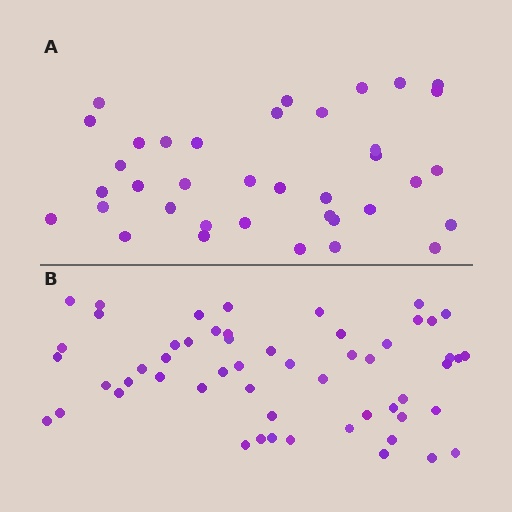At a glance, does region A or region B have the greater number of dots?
Region B (the bottom region) has more dots.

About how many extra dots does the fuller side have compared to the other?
Region B has approximately 20 more dots than region A.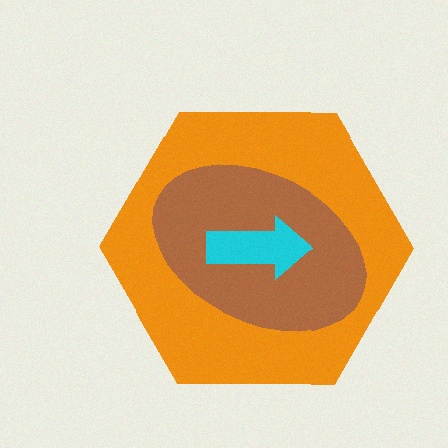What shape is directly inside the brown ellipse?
The cyan arrow.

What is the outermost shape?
The orange hexagon.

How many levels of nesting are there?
3.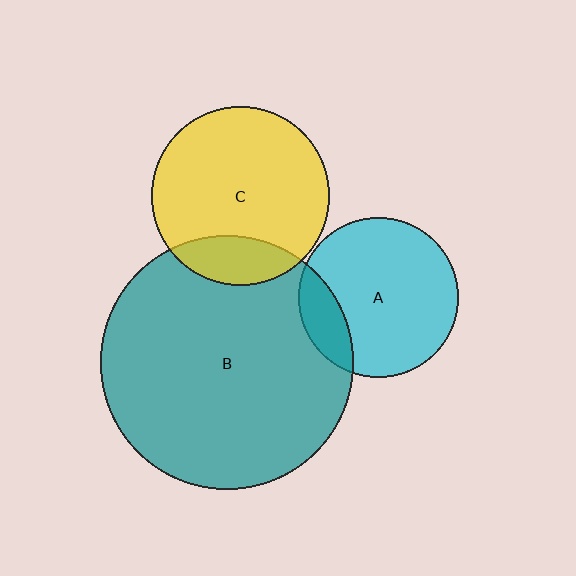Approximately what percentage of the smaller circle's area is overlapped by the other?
Approximately 15%.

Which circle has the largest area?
Circle B (teal).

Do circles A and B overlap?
Yes.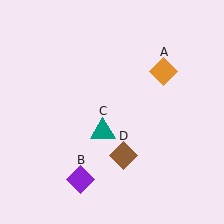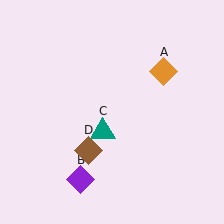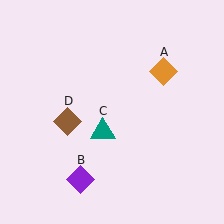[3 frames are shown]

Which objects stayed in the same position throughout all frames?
Orange diamond (object A) and purple diamond (object B) and teal triangle (object C) remained stationary.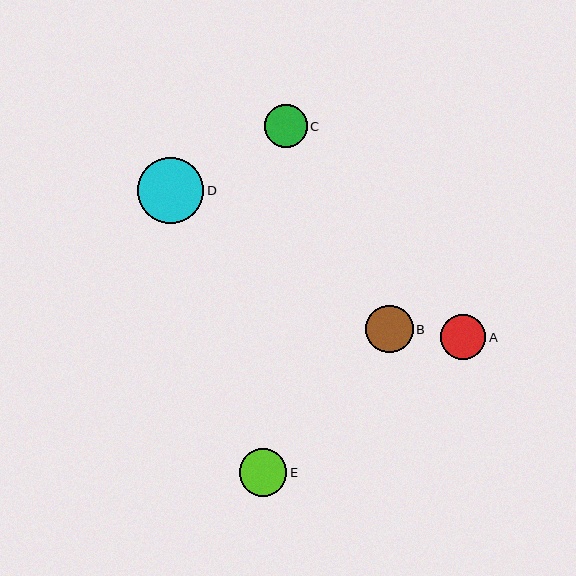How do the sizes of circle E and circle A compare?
Circle E and circle A are approximately the same size.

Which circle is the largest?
Circle D is the largest with a size of approximately 66 pixels.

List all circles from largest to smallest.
From largest to smallest: D, E, B, A, C.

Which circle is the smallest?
Circle C is the smallest with a size of approximately 43 pixels.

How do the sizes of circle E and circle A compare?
Circle E and circle A are approximately the same size.